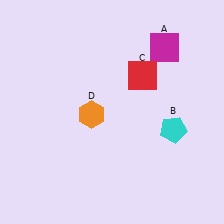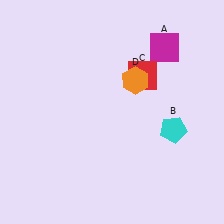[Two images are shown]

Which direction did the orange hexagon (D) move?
The orange hexagon (D) moved right.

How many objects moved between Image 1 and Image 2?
1 object moved between the two images.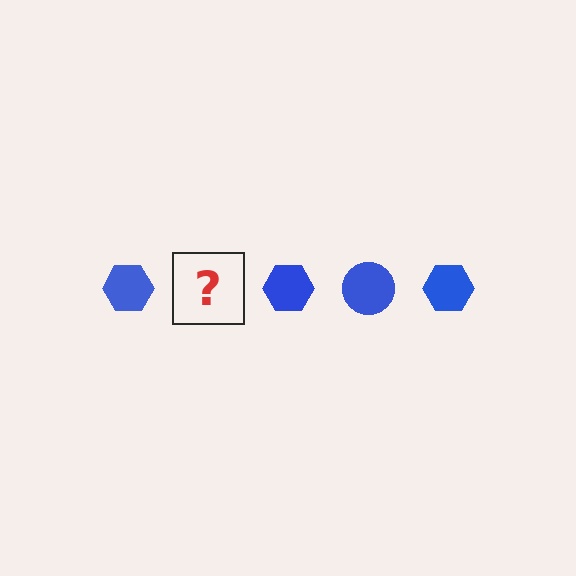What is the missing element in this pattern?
The missing element is a blue circle.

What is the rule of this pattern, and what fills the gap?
The rule is that the pattern cycles through hexagon, circle shapes in blue. The gap should be filled with a blue circle.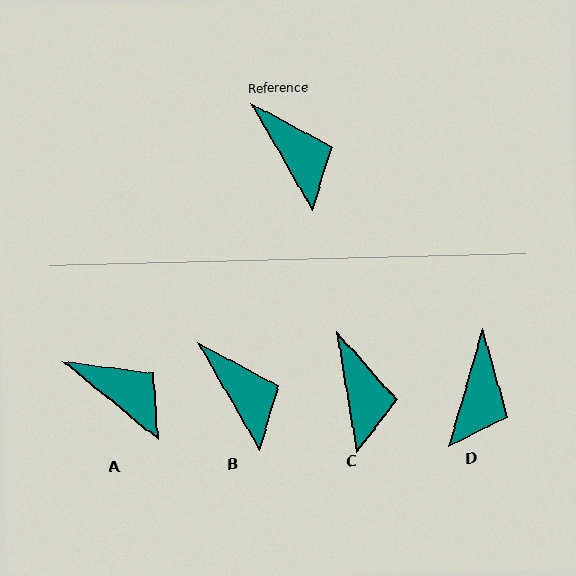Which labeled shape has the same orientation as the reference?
B.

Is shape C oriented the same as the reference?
No, it is off by about 20 degrees.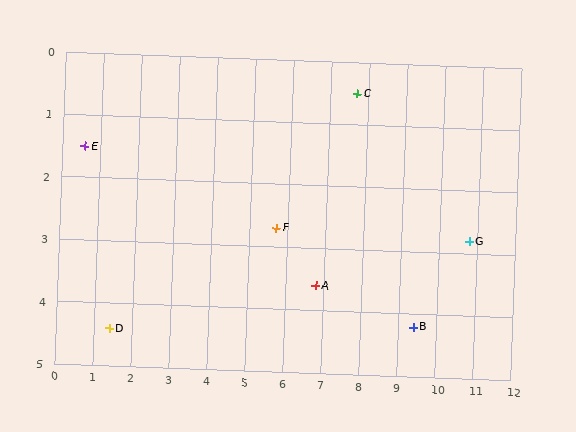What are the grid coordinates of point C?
Point C is at approximately (7.7, 0.5).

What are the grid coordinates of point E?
Point E is at approximately (0.6, 1.5).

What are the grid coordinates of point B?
Point B is at approximately (9.4, 4.2).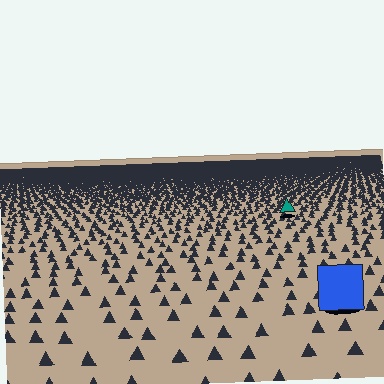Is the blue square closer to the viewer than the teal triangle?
Yes. The blue square is closer — you can tell from the texture gradient: the ground texture is coarser near it.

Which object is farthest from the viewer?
The teal triangle is farthest from the viewer. It appears smaller and the ground texture around it is denser.